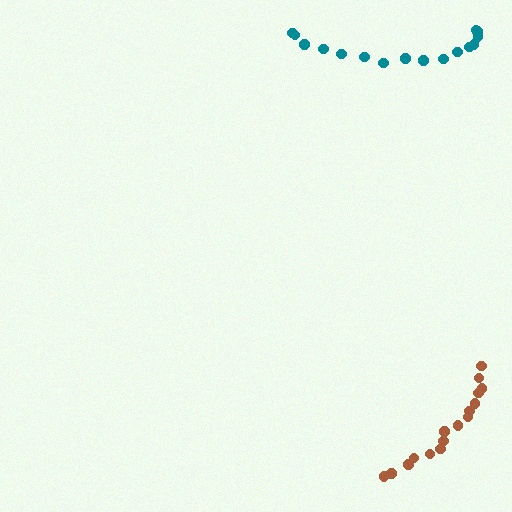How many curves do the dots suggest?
There are 2 distinct paths.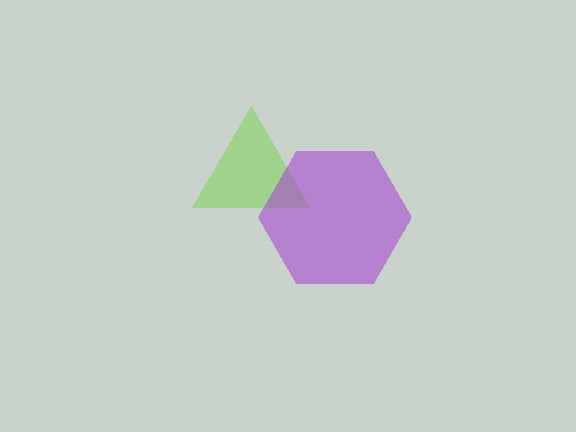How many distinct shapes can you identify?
There are 2 distinct shapes: a lime triangle, a purple hexagon.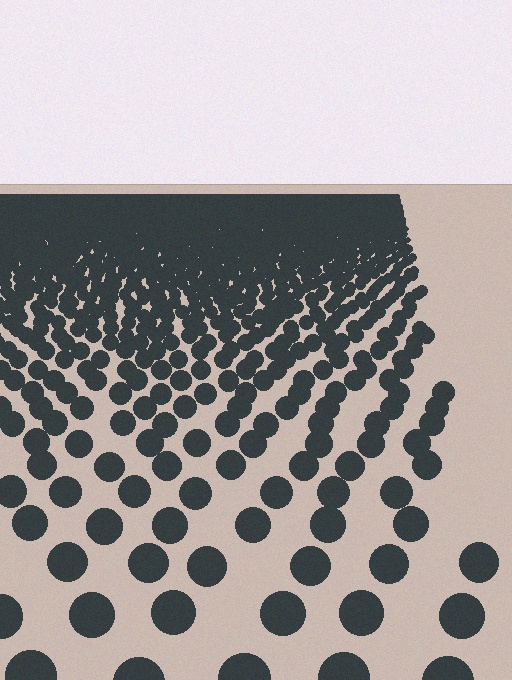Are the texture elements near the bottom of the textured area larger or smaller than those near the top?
Larger. Near the bottom, elements are closer to the viewer and appear at a bigger on-screen size.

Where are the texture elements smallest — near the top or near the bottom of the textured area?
Near the top.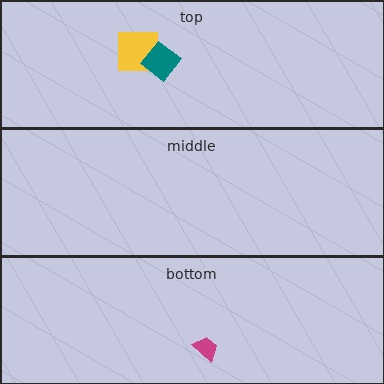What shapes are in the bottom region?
The magenta trapezoid.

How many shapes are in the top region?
2.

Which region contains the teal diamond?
The top region.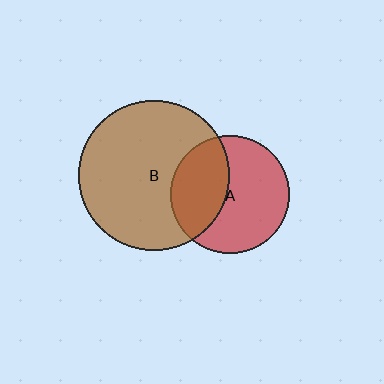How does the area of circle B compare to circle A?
Approximately 1.6 times.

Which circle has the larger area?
Circle B (brown).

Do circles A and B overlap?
Yes.